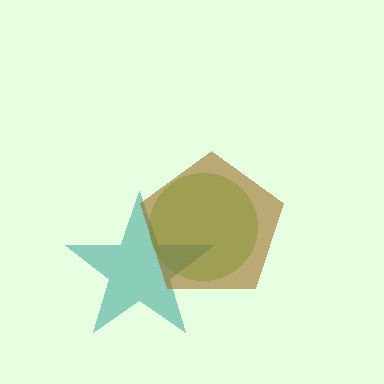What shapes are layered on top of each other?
The layered shapes are: a lime circle, a teal star, a brown pentagon.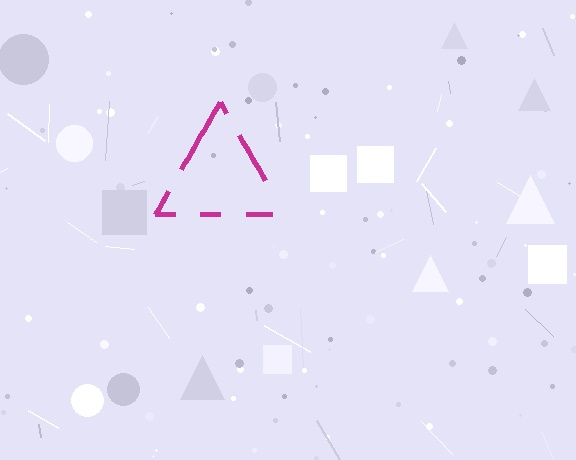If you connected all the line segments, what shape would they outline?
They would outline a triangle.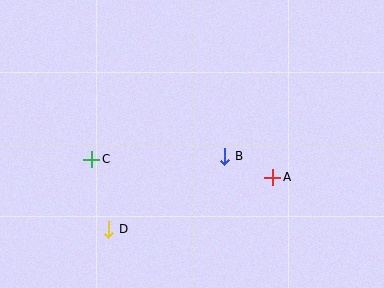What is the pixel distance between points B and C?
The distance between B and C is 133 pixels.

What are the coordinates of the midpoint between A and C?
The midpoint between A and C is at (182, 168).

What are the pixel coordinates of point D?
Point D is at (109, 229).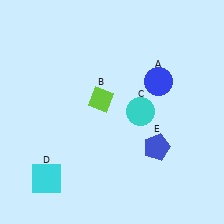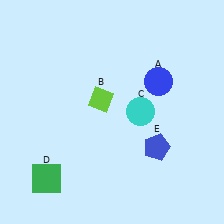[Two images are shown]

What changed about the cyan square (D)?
In Image 1, D is cyan. In Image 2, it changed to green.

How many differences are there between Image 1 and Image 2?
There is 1 difference between the two images.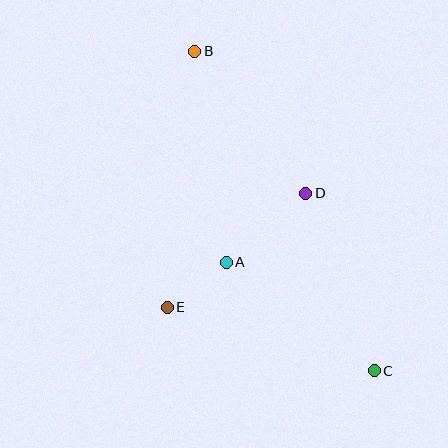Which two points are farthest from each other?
Points B and C are farthest from each other.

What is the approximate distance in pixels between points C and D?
The distance between C and D is approximately 190 pixels.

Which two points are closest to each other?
Points A and E are closest to each other.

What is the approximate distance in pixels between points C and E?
The distance between C and E is approximately 217 pixels.